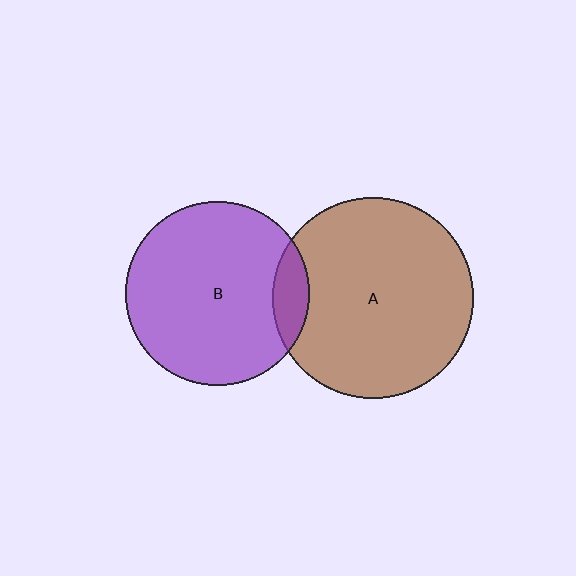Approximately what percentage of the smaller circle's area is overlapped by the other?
Approximately 10%.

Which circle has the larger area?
Circle A (brown).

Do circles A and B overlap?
Yes.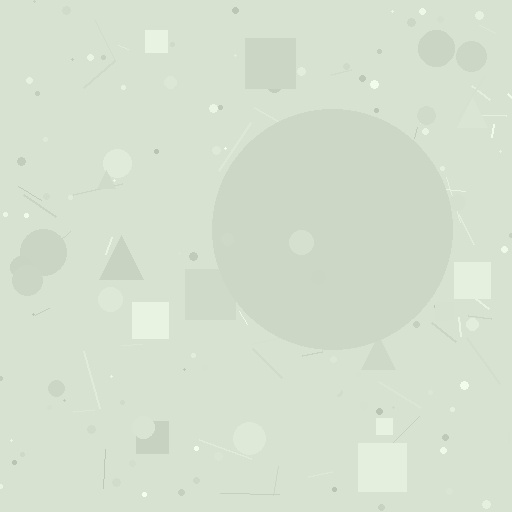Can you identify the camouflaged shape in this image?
The camouflaged shape is a circle.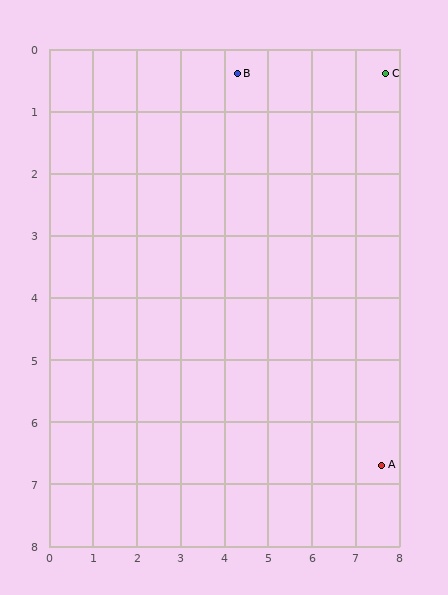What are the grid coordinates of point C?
Point C is at approximately (7.7, 0.4).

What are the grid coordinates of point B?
Point B is at approximately (4.3, 0.4).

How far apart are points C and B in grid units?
Points C and B are about 3.4 grid units apart.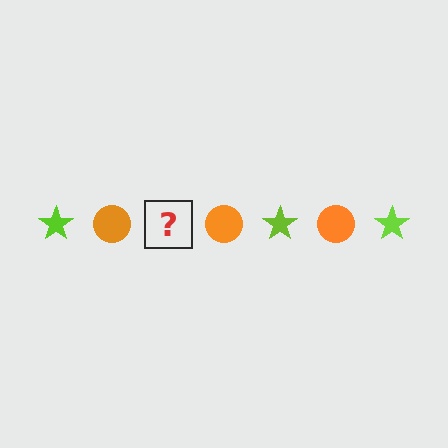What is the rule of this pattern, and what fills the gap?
The rule is that the pattern alternates between lime star and orange circle. The gap should be filled with a lime star.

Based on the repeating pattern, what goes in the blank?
The blank should be a lime star.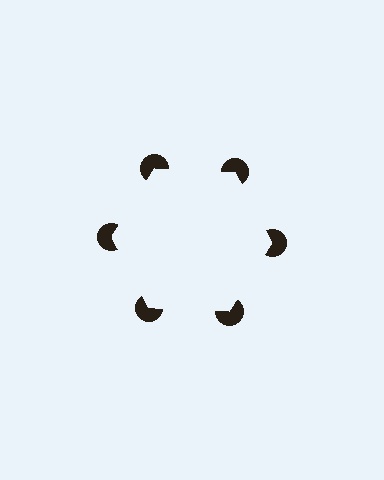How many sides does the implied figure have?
6 sides.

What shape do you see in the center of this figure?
An illusory hexagon — its edges are inferred from the aligned wedge cuts in the pac-man discs, not physically drawn.